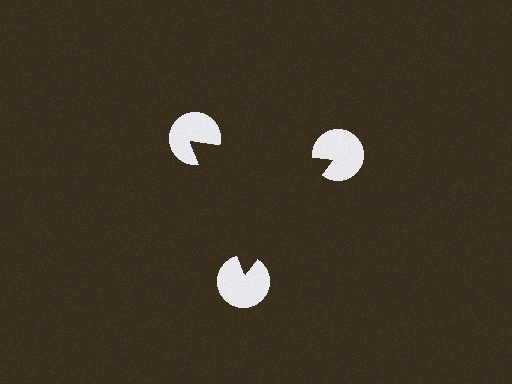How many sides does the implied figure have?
3 sides.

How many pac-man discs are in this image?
There are 3 — one at each vertex of the illusory triangle.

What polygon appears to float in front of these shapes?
An illusory triangle — its edges are inferred from the aligned wedge cuts in the pac-man discs, not physically drawn.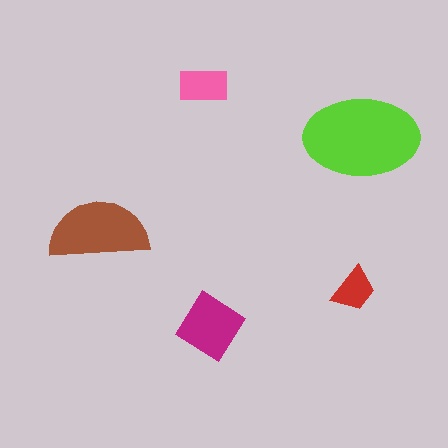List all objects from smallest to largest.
The red trapezoid, the pink rectangle, the magenta diamond, the brown semicircle, the lime ellipse.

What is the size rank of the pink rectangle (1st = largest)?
4th.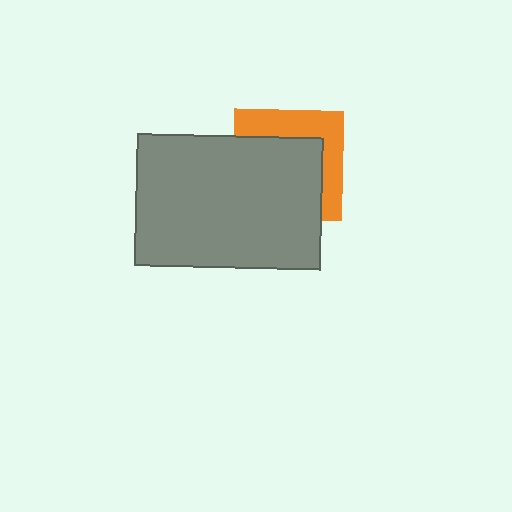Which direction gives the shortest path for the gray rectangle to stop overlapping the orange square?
Moving toward the lower-left gives the shortest separation.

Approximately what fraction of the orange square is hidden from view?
Roughly 62% of the orange square is hidden behind the gray rectangle.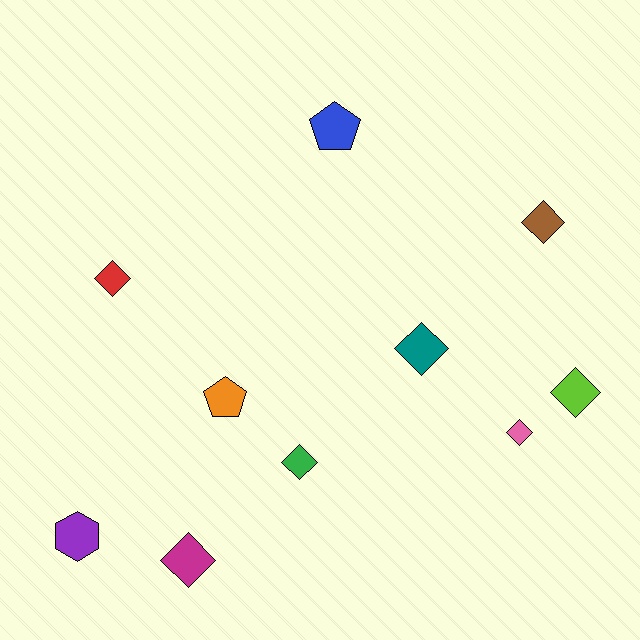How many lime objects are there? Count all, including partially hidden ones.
There is 1 lime object.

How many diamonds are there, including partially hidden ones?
There are 7 diamonds.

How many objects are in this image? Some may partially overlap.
There are 10 objects.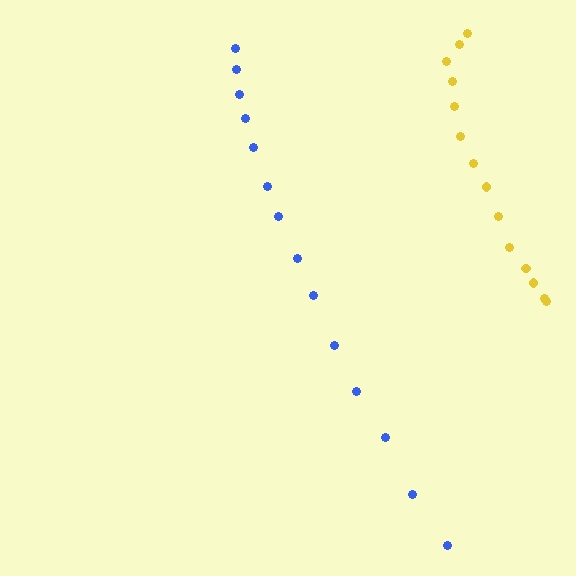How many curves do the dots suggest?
There are 2 distinct paths.